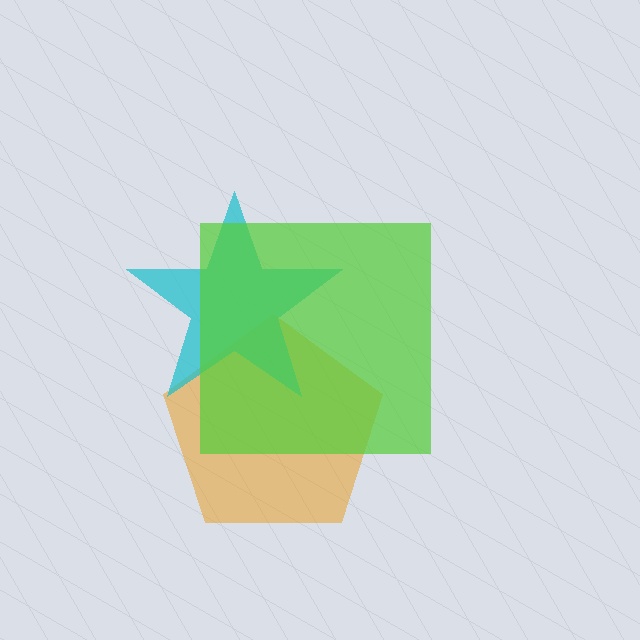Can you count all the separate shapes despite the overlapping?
Yes, there are 3 separate shapes.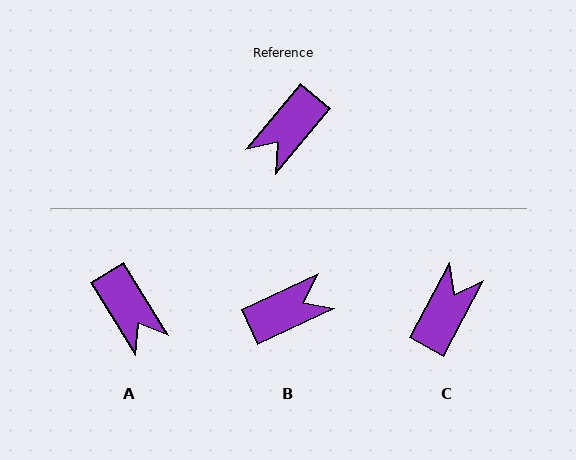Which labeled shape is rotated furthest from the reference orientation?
C, about 169 degrees away.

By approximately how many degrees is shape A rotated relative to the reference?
Approximately 71 degrees counter-clockwise.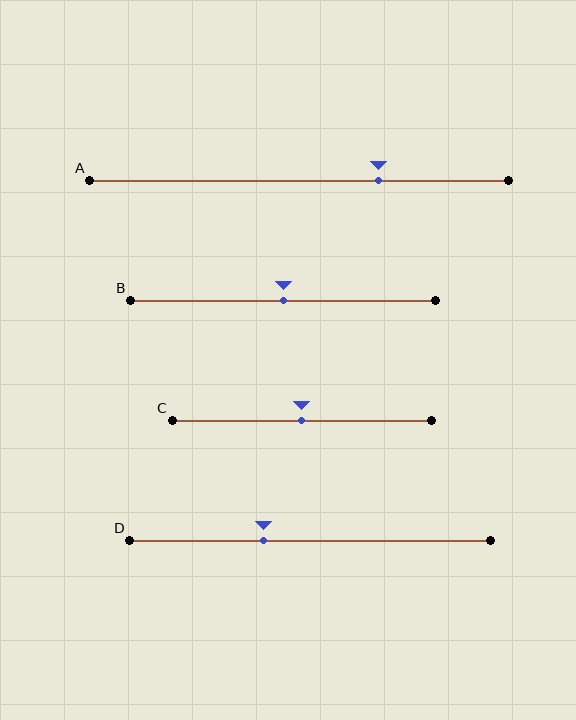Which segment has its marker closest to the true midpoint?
Segment B has its marker closest to the true midpoint.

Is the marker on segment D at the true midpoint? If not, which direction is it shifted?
No, the marker on segment D is shifted to the left by about 13% of the segment length.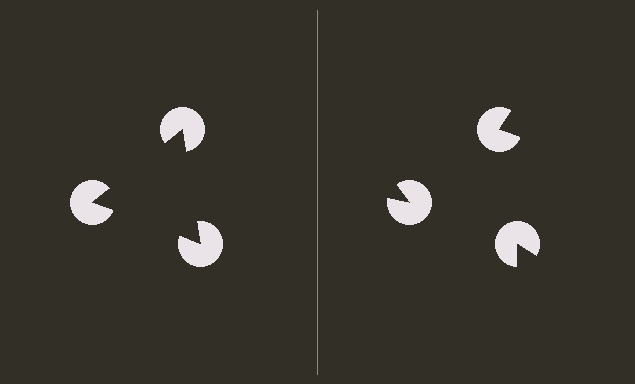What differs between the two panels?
The pac-man discs are positioned identically on both sides; only the wedge orientations differ. On the left they align to a triangle; on the right they are misaligned.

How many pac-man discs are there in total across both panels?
6 — 3 on each side.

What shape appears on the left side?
An illusory triangle.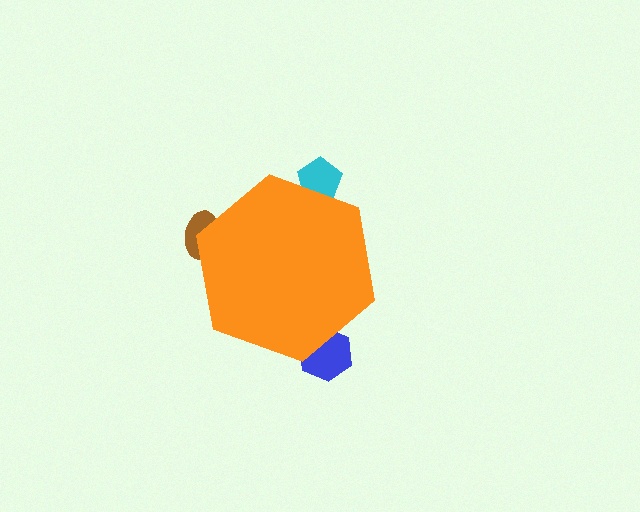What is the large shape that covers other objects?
An orange hexagon.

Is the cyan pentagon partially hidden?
Yes, the cyan pentagon is partially hidden behind the orange hexagon.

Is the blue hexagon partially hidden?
Yes, the blue hexagon is partially hidden behind the orange hexagon.